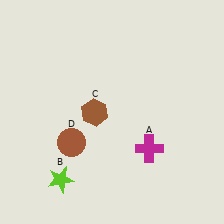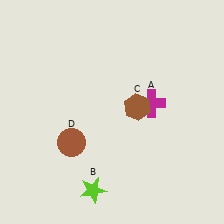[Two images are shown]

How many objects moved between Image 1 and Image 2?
3 objects moved between the two images.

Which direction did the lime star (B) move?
The lime star (B) moved right.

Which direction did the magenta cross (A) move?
The magenta cross (A) moved up.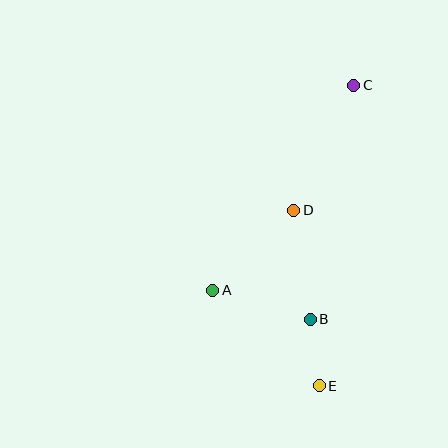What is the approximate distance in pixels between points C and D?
The distance between C and D is approximately 138 pixels.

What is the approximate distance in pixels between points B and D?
The distance between B and D is approximately 110 pixels.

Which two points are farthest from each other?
Points C and E are farthest from each other.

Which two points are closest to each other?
Points B and E are closest to each other.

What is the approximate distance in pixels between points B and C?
The distance between B and C is approximately 238 pixels.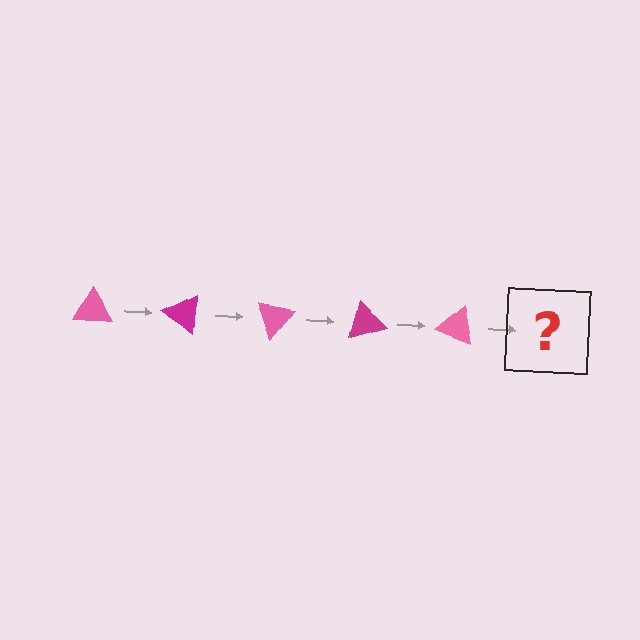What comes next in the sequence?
The next element should be a magenta triangle, rotated 175 degrees from the start.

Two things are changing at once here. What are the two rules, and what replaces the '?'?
The two rules are that it rotates 35 degrees each step and the color cycles through pink and magenta. The '?' should be a magenta triangle, rotated 175 degrees from the start.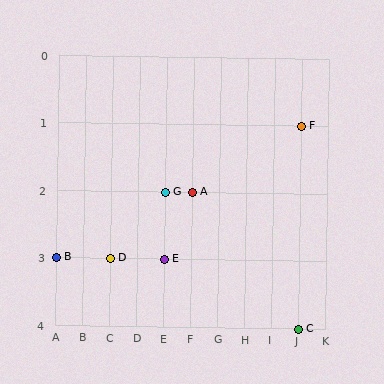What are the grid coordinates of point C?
Point C is at grid coordinates (J, 4).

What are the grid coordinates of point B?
Point B is at grid coordinates (A, 3).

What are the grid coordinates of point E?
Point E is at grid coordinates (E, 3).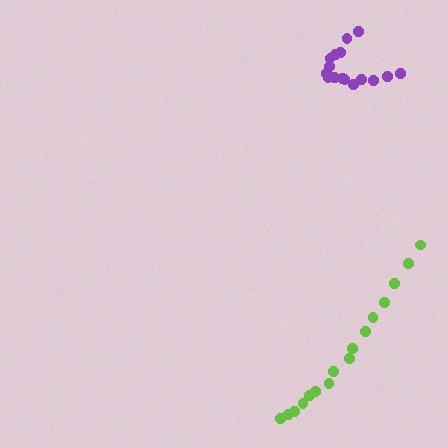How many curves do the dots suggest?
There are 2 distinct paths.